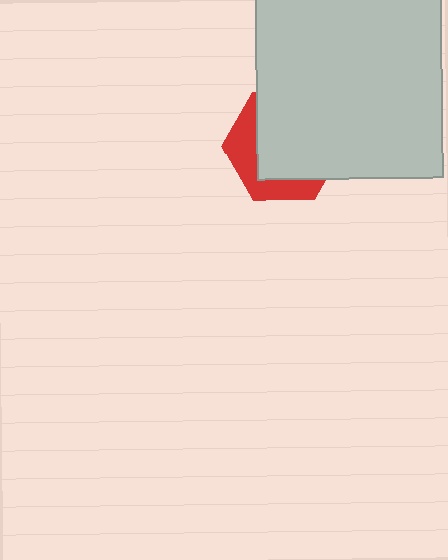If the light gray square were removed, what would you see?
You would see the complete red hexagon.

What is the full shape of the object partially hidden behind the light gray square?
The partially hidden object is a red hexagon.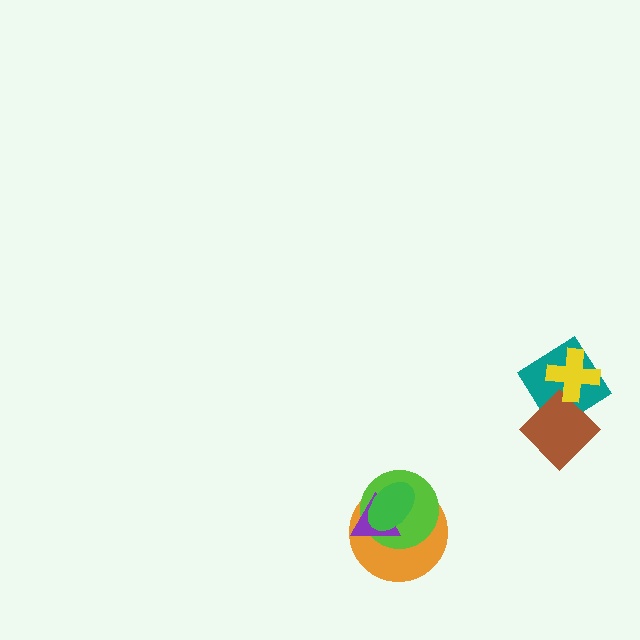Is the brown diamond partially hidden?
Yes, it is partially covered by another shape.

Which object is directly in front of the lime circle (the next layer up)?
The purple triangle is directly in front of the lime circle.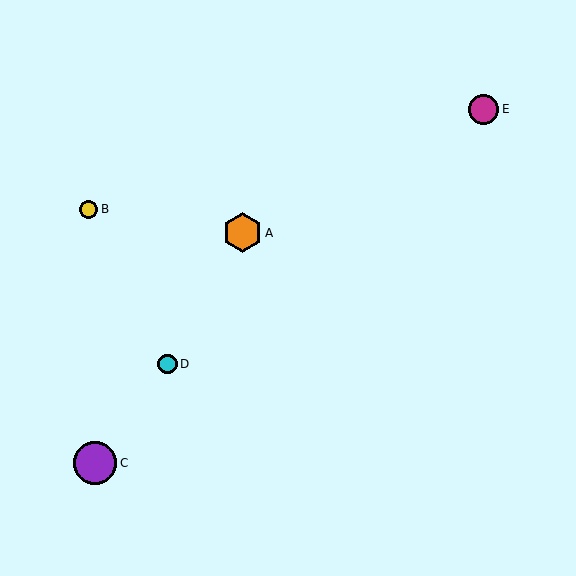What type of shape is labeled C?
Shape C is a purple circle.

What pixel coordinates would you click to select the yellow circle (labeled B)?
Click at (89, 209) to select the yellow circle B.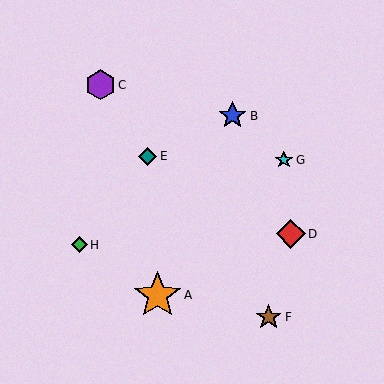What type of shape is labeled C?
Shape C is a purple hexagon.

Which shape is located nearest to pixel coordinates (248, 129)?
The blue star (labeled B) at (233, 116) is nearest to that location.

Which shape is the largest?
The orange star (labeled A) is the largest.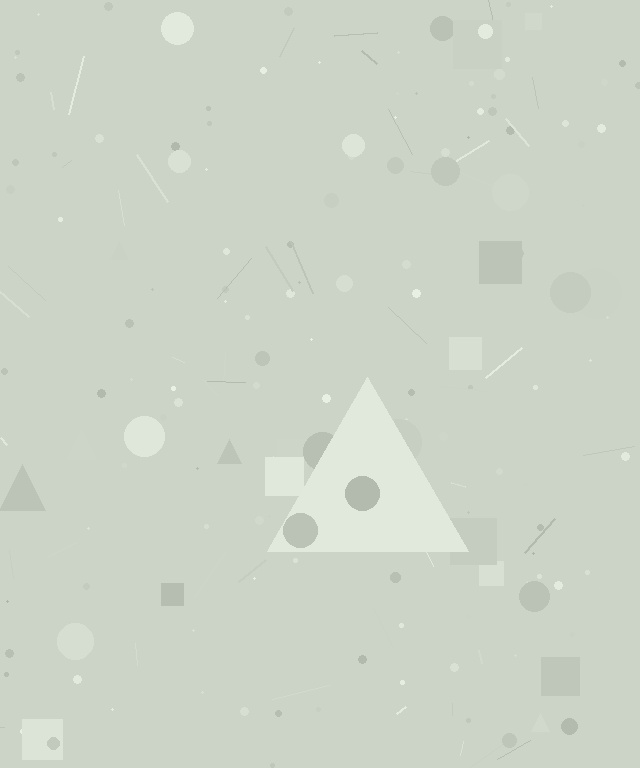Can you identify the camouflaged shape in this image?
The camouflaged shape is a triangle.